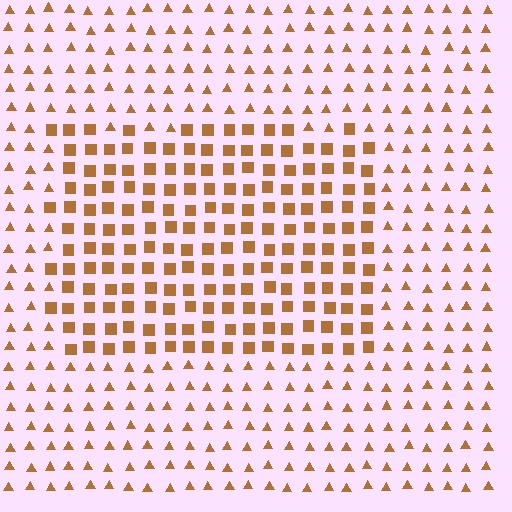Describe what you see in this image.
The image is filled with small brown elements arranged in a uniform grid. A rectangle-shaped region contains squares, while the surrounding area contains triangles. The boundary is defined purely by the change in element shape.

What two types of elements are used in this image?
The image uses squares inside the rectangle region and triangles outside it.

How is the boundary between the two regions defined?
The boundary is defined by a change in element shape: squares inside vs. triangles outside. All elements share the same color and spacing.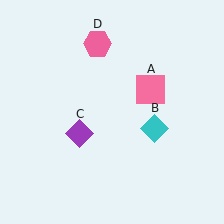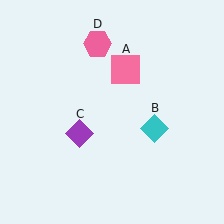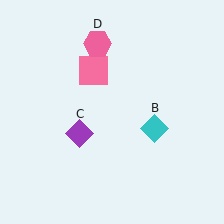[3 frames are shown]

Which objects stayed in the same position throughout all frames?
Cyan diamond (object B) and purple diamond (object C) and pink hexagon (object D) remained stationary.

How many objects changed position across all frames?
1 object changed position: pink square (object A).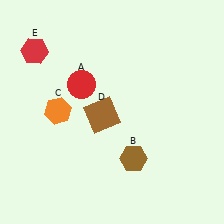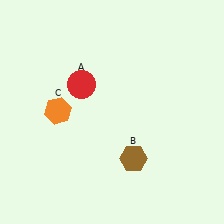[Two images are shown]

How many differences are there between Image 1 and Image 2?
There are 2 differences between the two images.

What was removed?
The brown square (D), the red hexagon (E) were removed in Image 2.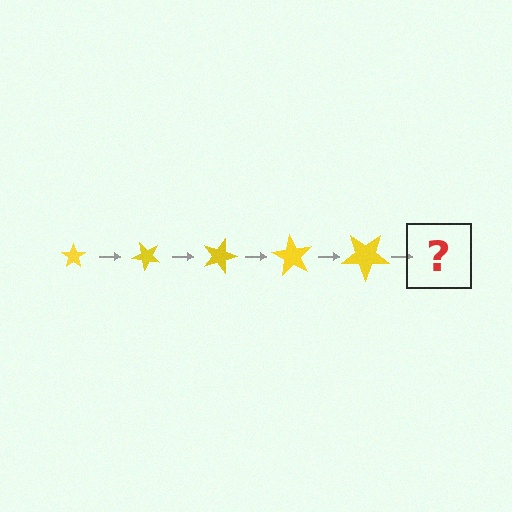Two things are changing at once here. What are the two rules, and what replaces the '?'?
The two rules are that the star grows larger each step and it rotates 45 degrees each step. The '?' should be a star, larger than the previous one and rotated 225 degrees from the start.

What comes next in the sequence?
The next element should be a star, larger than the previous one and rotated 225 degrees from the start.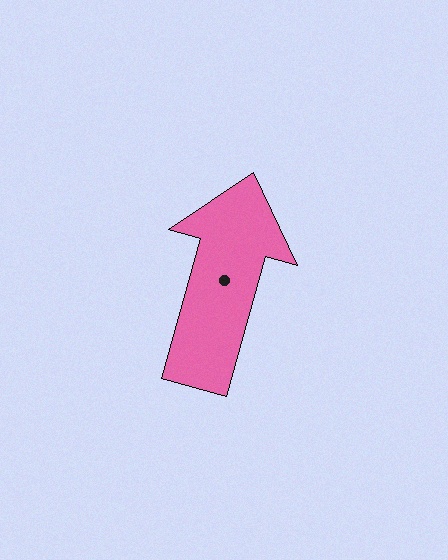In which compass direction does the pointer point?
North.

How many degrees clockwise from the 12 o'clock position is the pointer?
Approximately 16 degrees.